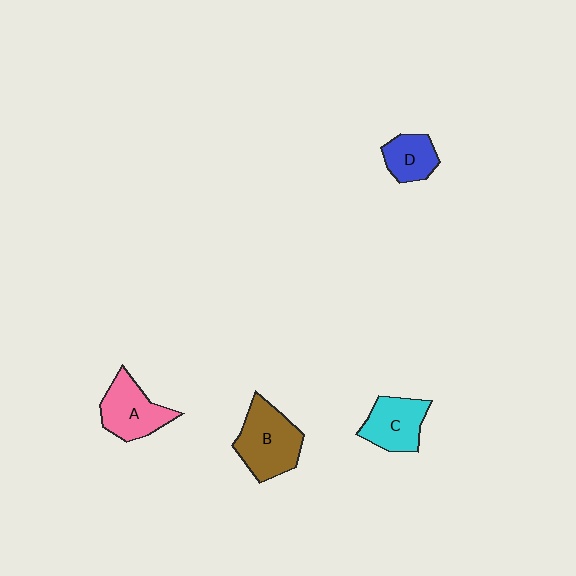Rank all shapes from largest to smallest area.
From largest to smallest: B (brown), A (pink), C (cyan), D (blue).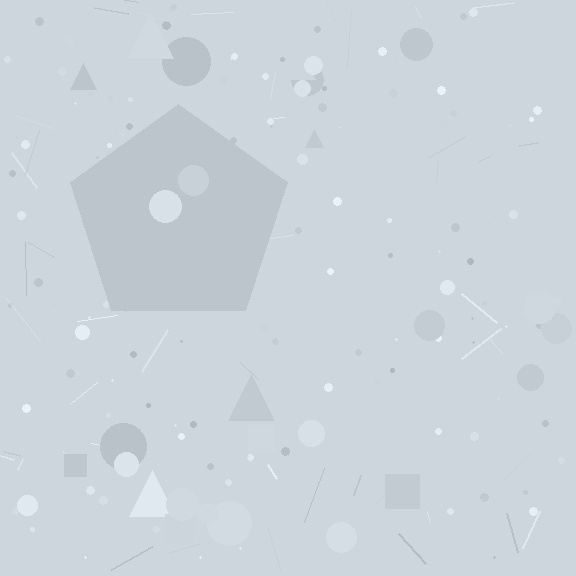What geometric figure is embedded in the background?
A pentagon is embedded in the background.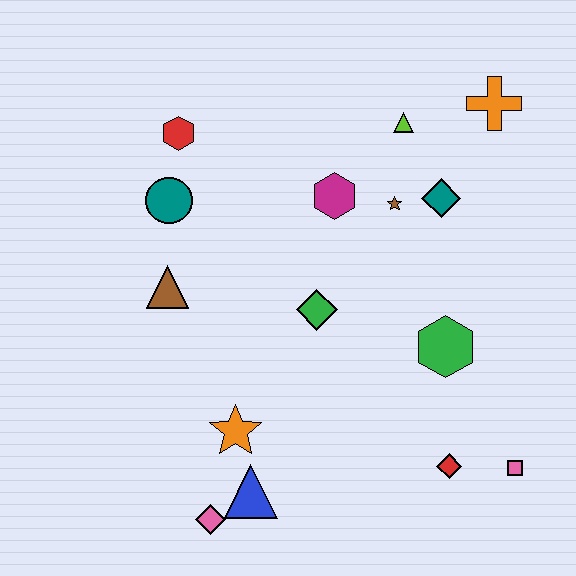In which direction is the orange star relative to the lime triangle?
The orange star is below the lime triangle.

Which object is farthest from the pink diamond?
The orange cross is farthest from the pink diamond.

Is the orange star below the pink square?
No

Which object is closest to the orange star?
The blue triangle is closest to the orange star.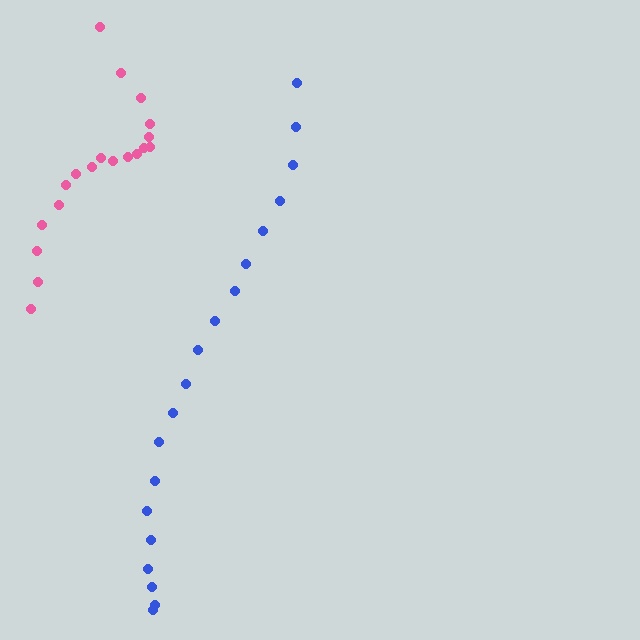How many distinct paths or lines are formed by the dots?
There are 2 distinct paths.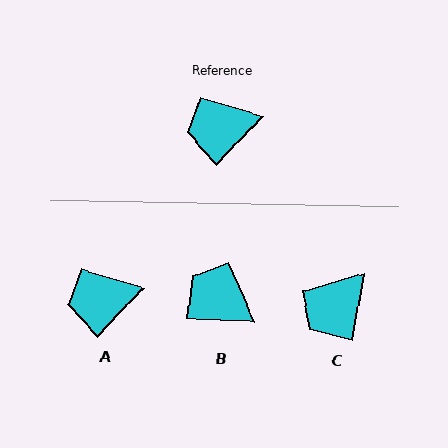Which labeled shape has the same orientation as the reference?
A.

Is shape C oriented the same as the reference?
No, it is off by about 33 degrees.